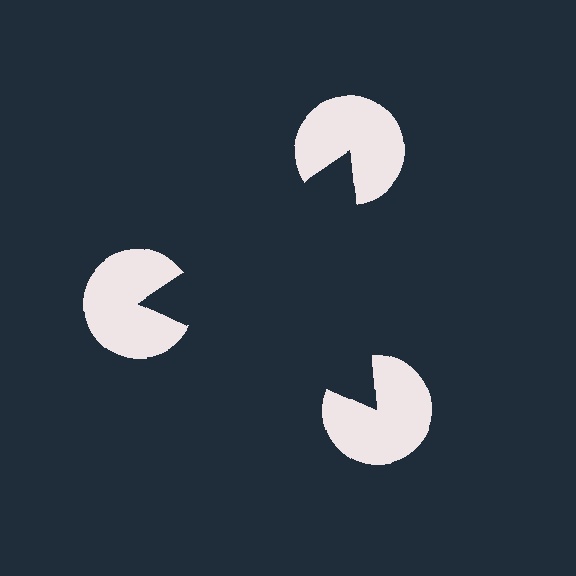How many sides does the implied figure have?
3 sides.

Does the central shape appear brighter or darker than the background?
It typically appears slightly darker than the background, even though no actual brightness change is drawn.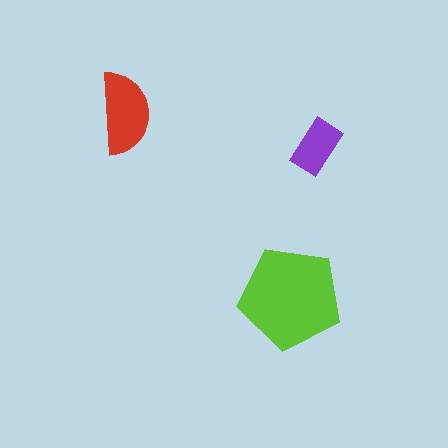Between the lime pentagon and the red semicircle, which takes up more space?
The lime pentagon.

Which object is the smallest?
The purple rectangle.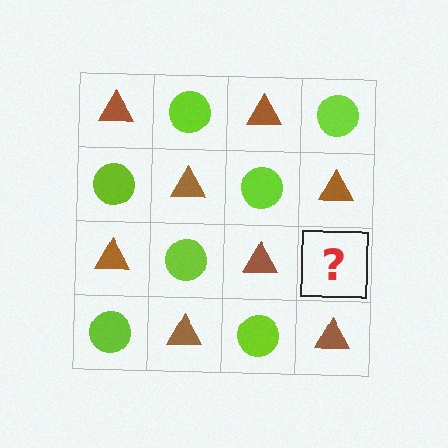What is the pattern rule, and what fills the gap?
The rule is that it alternates brown triangle and lime circle in a checkerboard pattern. The gap should be filled with a lime circle.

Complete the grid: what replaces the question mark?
The question mark should be replaced with a lime circle.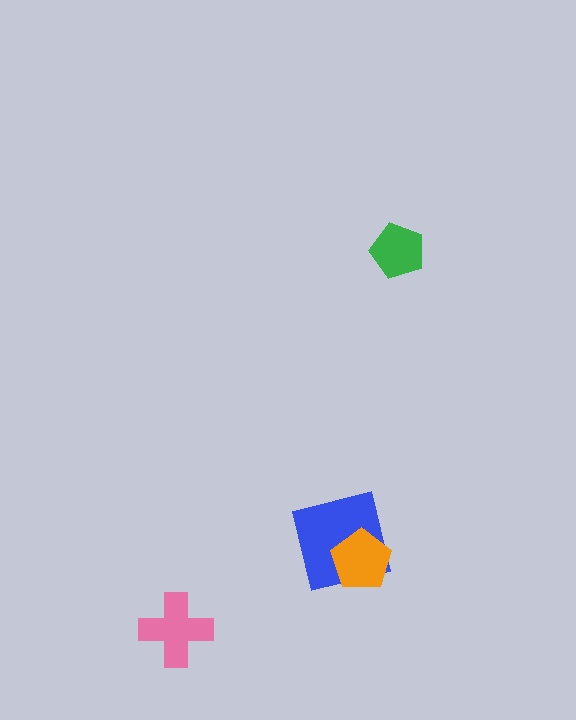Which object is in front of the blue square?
The orange pentagon is in front of the blue square.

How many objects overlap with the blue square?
1 object overlaps with the blue square.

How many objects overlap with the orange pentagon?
1 object overlaps with the orange pentagon.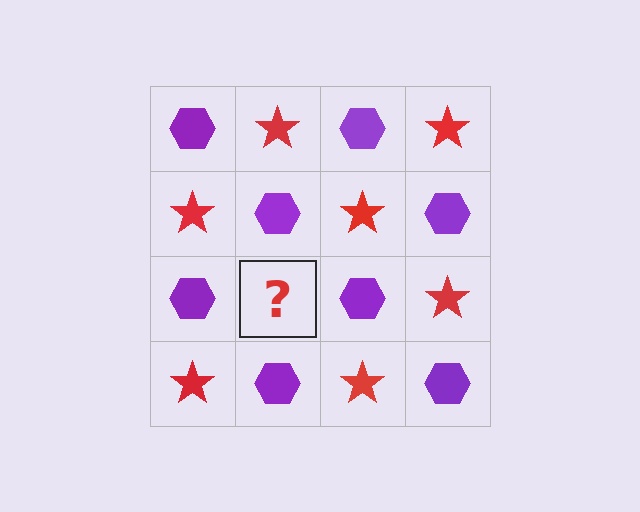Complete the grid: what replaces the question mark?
The question mark should be replaced with a red star.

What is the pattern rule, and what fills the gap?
The rule is that it alternates purple hexagon and red star in a checkerboard pattern. The gap should be filled with a red star.